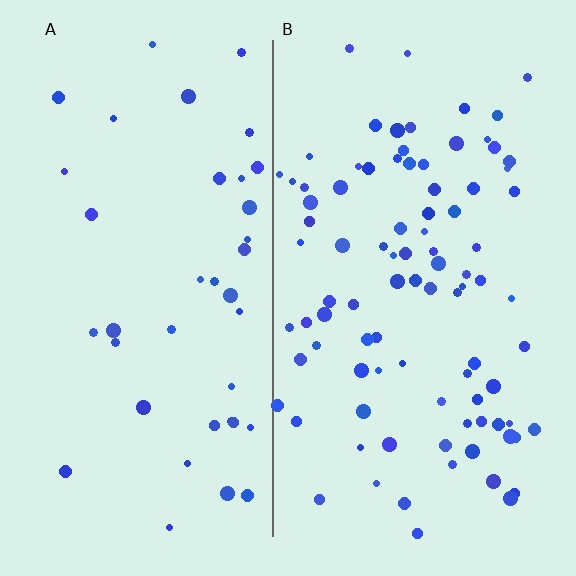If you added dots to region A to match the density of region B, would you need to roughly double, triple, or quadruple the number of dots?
Approximately double.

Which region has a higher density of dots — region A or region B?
B (the right).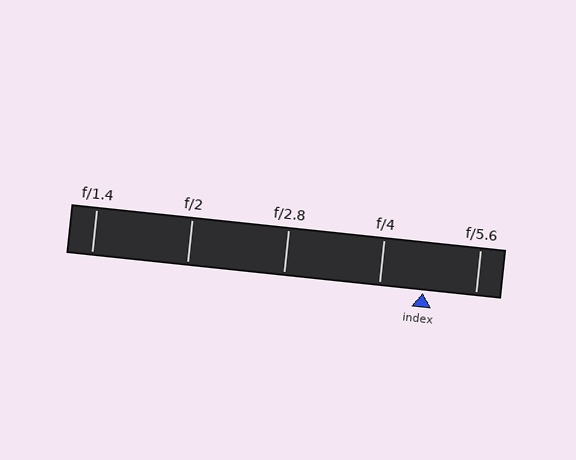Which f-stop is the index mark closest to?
The index mark is closest to f/4.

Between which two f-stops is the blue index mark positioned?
The index mark is between f/4 and f/5.6.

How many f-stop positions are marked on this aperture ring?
There are 5 f-stop positions marked.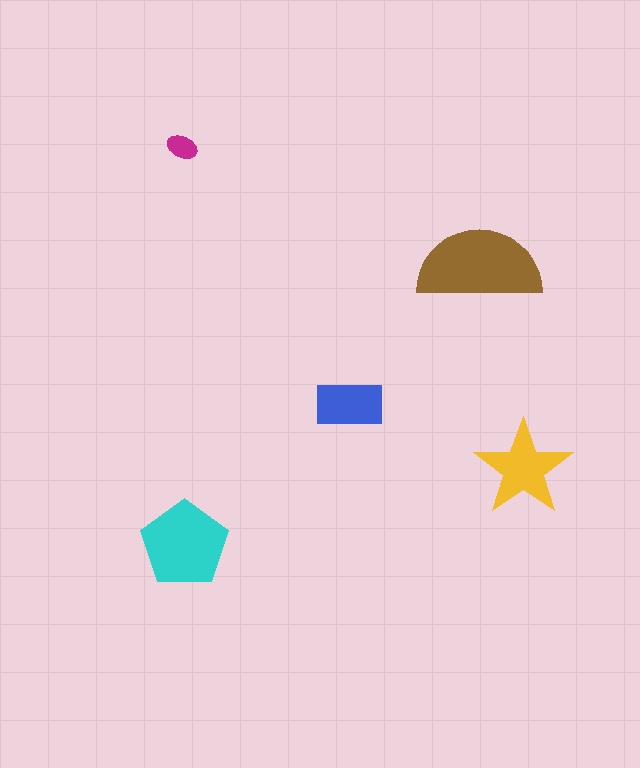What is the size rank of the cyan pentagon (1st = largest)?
2nd.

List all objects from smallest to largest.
The magenta ellipse, the blue rectangle, the yellow star, the cyan pentagon, the brown semicircle.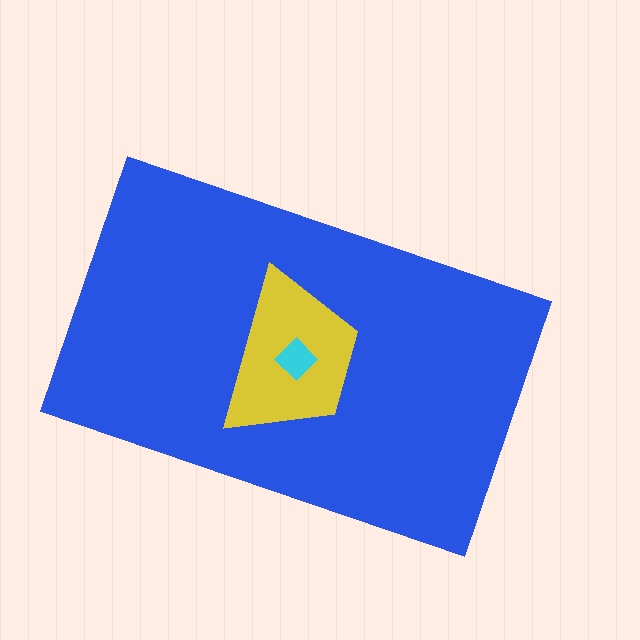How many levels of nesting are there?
3.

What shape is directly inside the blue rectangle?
The yellow trapezoid.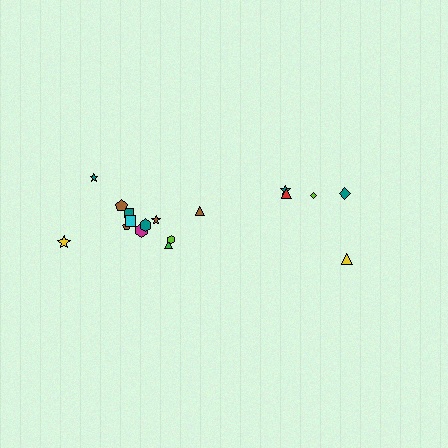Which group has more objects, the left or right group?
The left group.